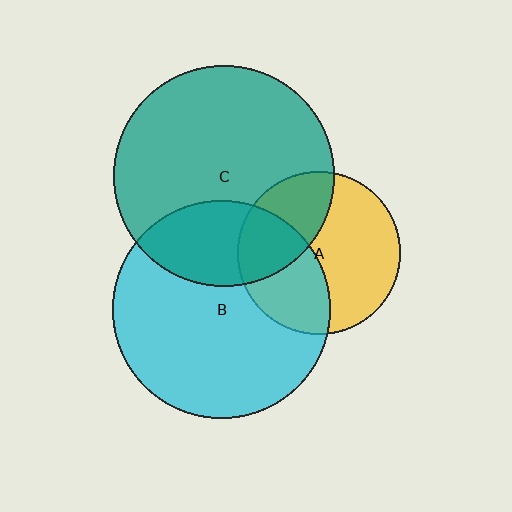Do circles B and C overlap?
Yes.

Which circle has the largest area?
Circle C (teal).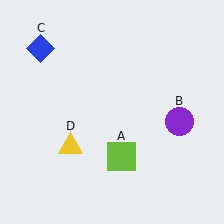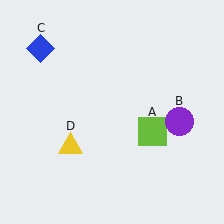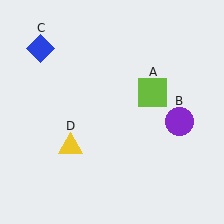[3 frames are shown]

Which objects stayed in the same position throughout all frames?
Purple circle (object B) and blue diamond (object C) and yellow triangle (object D) remained stationary.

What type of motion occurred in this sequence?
The lime square (object A) rotated counterclockwise around the center of the scene.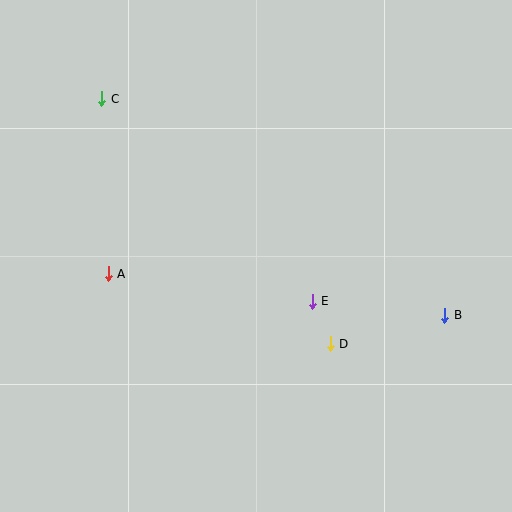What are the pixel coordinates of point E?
Point E is at (312, 301).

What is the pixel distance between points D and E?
The distance between D and E is 47 pixels.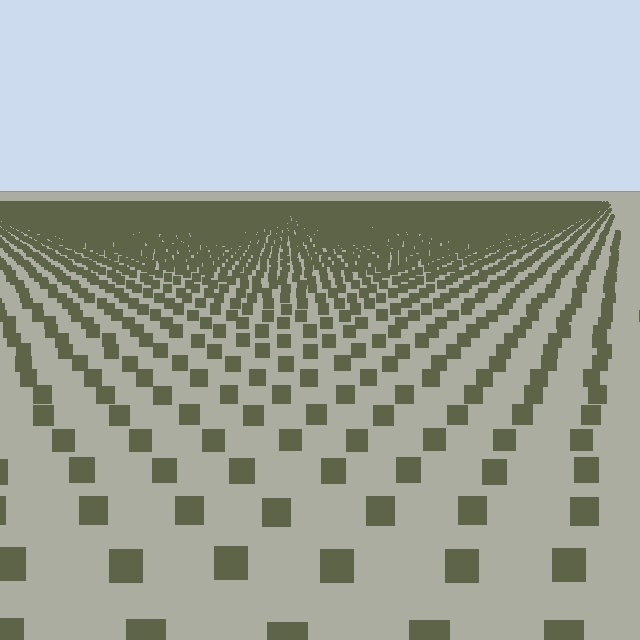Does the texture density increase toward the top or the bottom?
Density increases toward the top.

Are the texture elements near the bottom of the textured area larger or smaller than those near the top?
Larger. Near the bottom, elements are closer to the viewer and appear at a bigger on-screen size.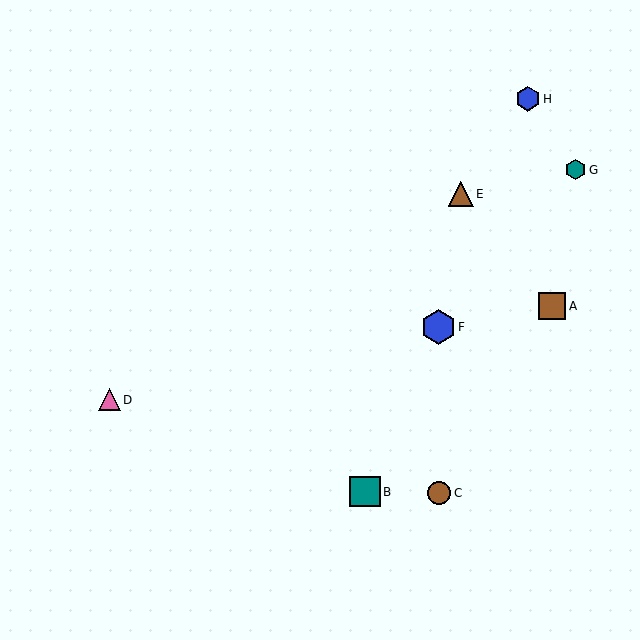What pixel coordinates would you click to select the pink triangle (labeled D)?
Click at (109, 400) to select the pink triangle D.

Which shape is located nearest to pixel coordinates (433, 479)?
The brown circle (labeled C) at (439, 493) is nearest to that location.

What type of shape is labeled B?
Shape B is a teal square.